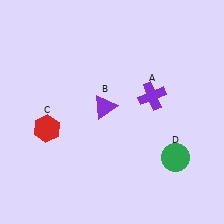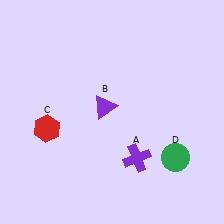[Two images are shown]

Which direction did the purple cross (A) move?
The purple cross (A) moved down.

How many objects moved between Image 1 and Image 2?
1 object moved between the two images.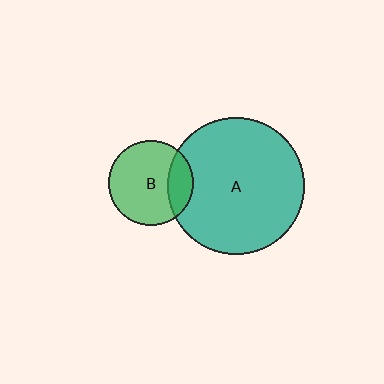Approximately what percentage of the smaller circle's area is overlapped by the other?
Approximately 20%.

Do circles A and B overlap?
Yes.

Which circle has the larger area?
Circle A (teal).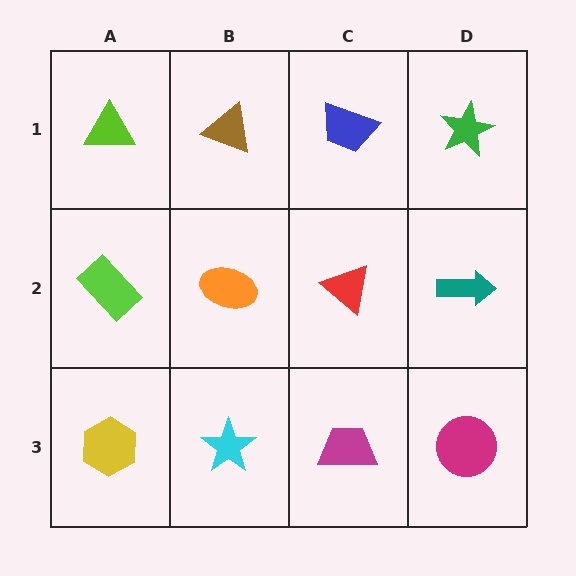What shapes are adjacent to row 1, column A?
A lime rectangle (row 2, column A), a brown triangle (row 1, column B).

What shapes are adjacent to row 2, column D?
A green star (row 1, column D), a magenta circle (row 3, column D), a red triangle (row 2, column C).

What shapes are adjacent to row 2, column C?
A blue trapezoid (row 1, column C), a magenta trapezoid (row 3, column C), an orange ellipse (row 2, column B), a teal arrow (row 2, column D).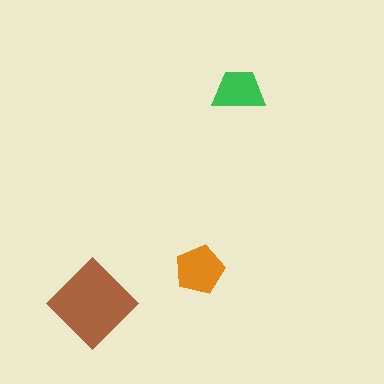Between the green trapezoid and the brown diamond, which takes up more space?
The brown diamond.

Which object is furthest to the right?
The green trapezoid is rightmost.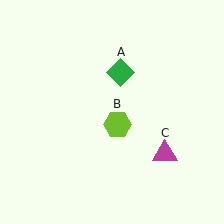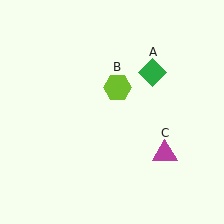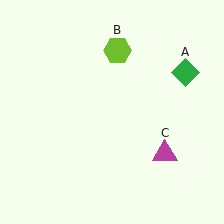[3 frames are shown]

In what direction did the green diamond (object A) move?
The green diamond (object A) moved right.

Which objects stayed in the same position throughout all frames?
Magenta triangle (object C) remained stationary.